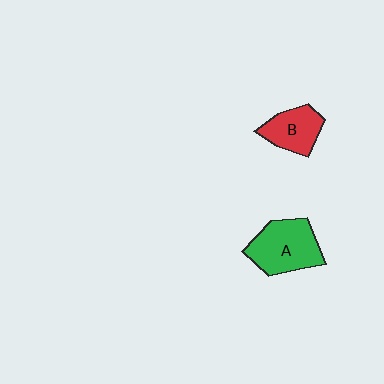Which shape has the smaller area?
Shape B (red).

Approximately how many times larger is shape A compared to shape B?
Approximately 1.5 times.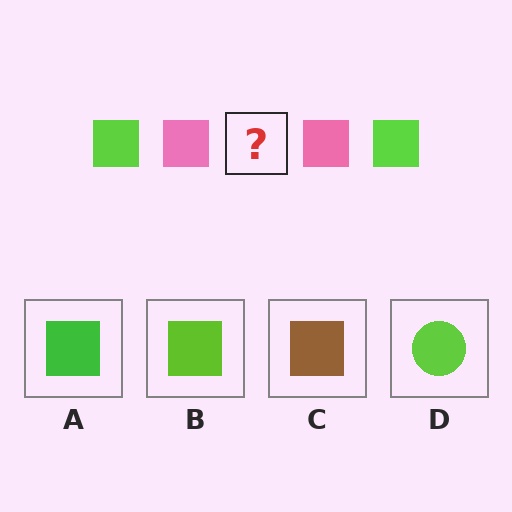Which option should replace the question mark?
Option B.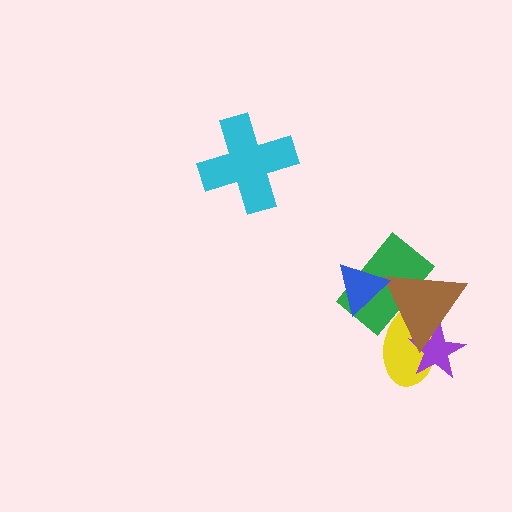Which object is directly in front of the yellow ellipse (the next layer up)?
The purple star is directly in front of the yellow ellipse.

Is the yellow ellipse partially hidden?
Yes, it is partially covered by another shape.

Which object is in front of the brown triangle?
The blue triangle is in front of the brown triangle.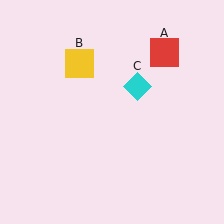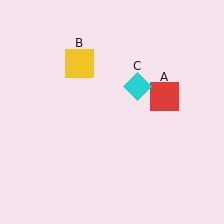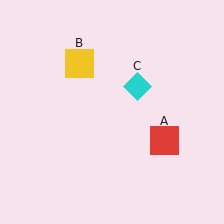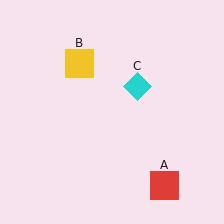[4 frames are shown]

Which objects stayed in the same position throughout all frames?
Yellow square (object B) and cyan diamond (object C) remained stationary.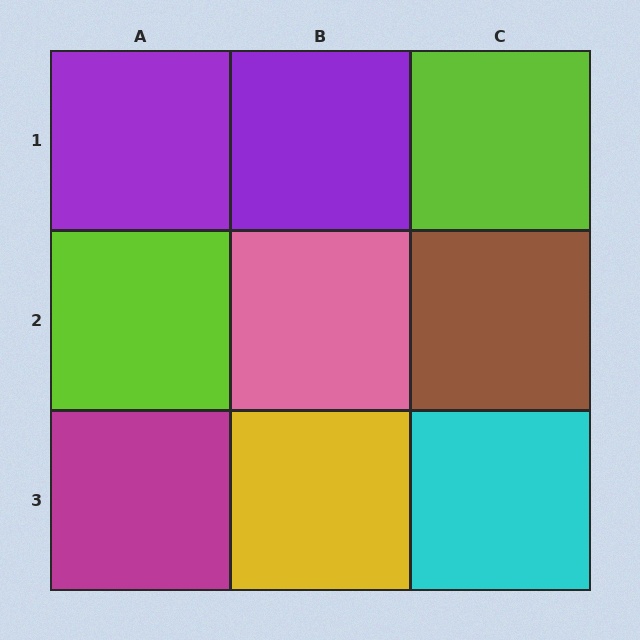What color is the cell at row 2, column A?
Lime.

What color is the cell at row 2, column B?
Pink.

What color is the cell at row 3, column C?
Cyan.